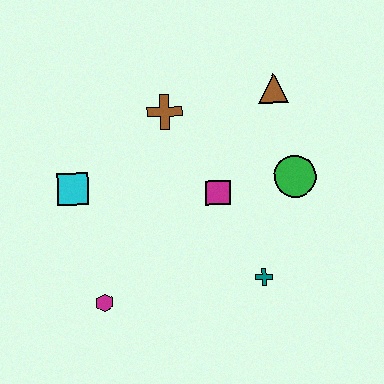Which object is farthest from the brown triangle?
The magenta hexagon is farthest from the brown triangle.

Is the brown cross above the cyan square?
Yes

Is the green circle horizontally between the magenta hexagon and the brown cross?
No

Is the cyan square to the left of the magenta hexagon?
Yes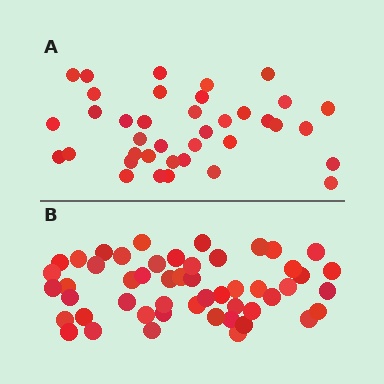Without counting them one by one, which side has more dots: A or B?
Region B (the bottom region) has more dots.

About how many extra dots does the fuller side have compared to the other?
Region B has approximately 15 more dots than region A.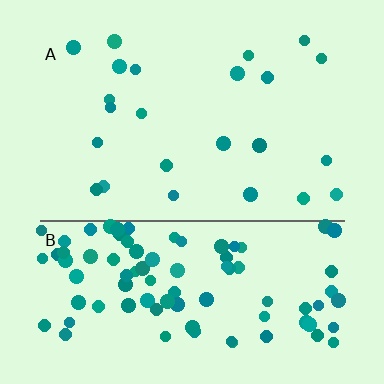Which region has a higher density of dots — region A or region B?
B (the bottom).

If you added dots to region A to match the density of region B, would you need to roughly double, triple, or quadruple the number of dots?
Approximately quadruple.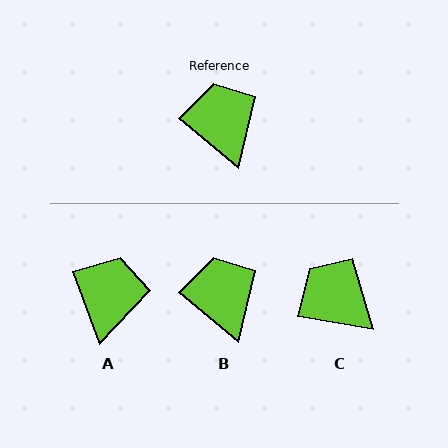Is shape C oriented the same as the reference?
No, it is off by about 30 degrees.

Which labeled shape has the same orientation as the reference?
B.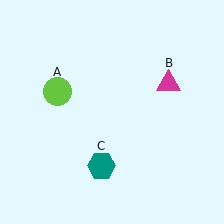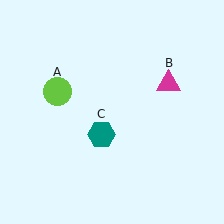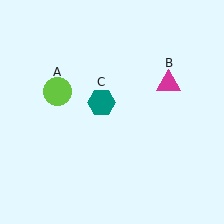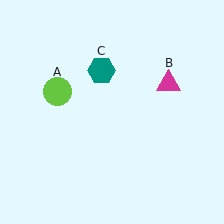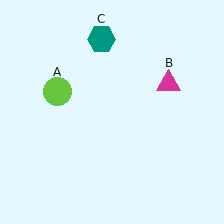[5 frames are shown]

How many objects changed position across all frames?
1 object changed position: teal hexagon (object C).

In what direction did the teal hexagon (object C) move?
The teal hexagon (object C) moved up.